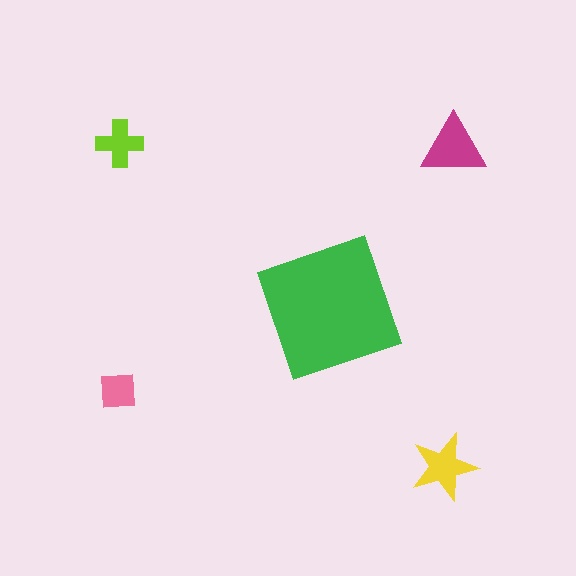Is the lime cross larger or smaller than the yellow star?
Smaller.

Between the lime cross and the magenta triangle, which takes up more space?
The magenta triangle.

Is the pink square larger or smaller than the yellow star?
Smaller.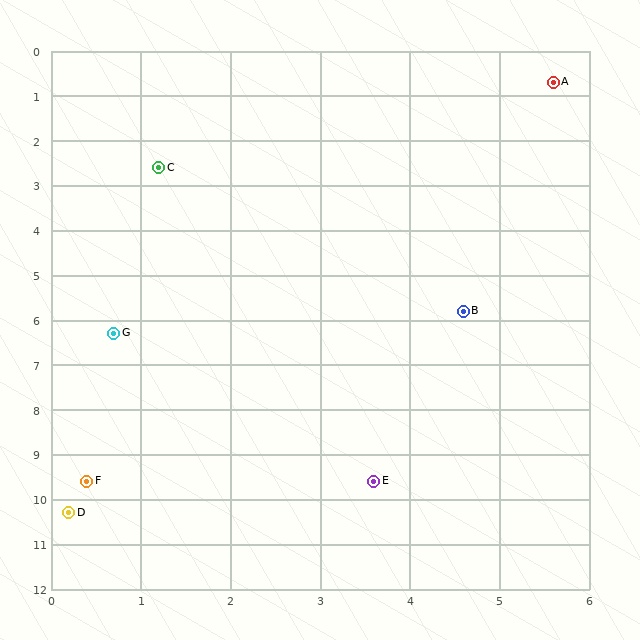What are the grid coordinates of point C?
Point C is at approximately (1.2, 2.6).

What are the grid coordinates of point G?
Point G is at approximately (0.7, 6.3).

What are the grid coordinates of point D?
Point D is at approximately (0.2, 10.3).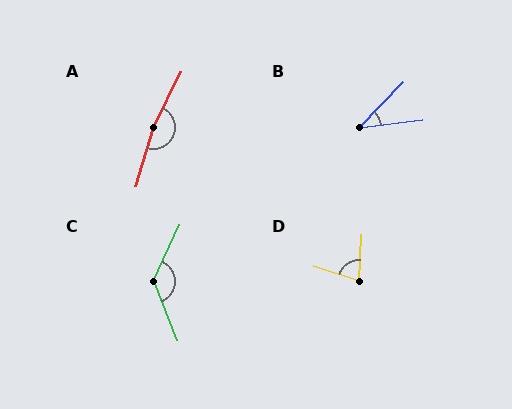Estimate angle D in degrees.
Approximately 74 degrees.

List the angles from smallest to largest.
B (38°), D (74°), C (133°), A (170°).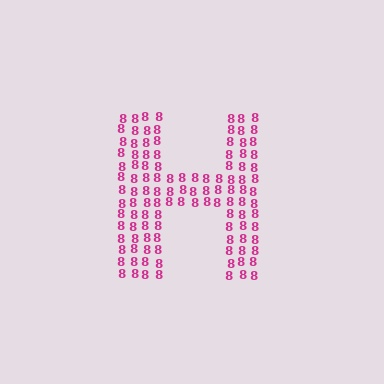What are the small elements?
The small elements are digit 8's.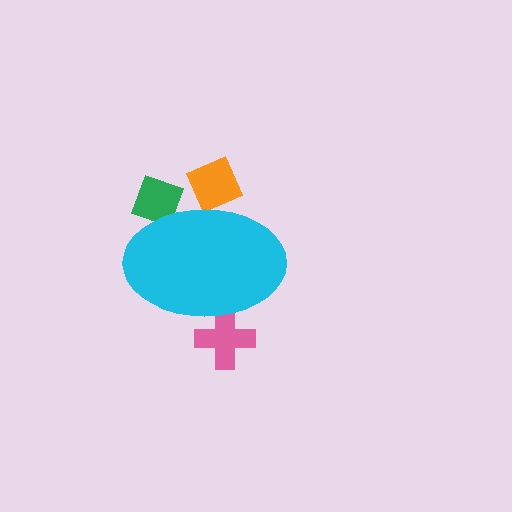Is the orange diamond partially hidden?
Yes, the orange diamond is partially hidden behind the cyan ellipse.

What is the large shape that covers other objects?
A cyan ellipse.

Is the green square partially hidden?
Yes, the green square is partially hidden behind the cyan ellipse.